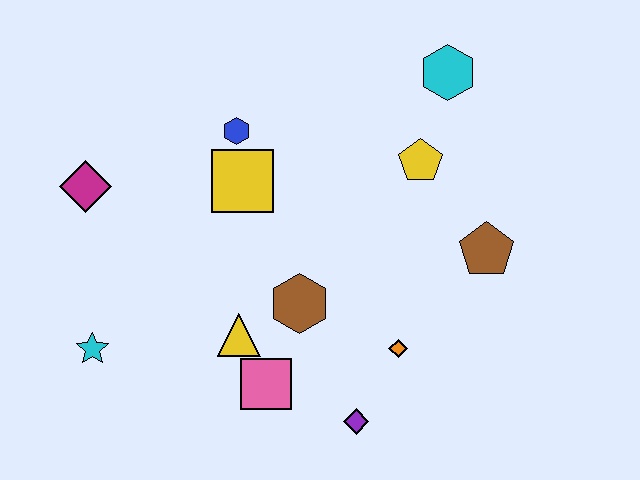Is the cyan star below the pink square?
No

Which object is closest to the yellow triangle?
The pink square is closest to the yellow triangle.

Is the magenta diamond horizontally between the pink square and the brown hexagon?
No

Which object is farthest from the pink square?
The cyan hexagon is farthest from the pink square.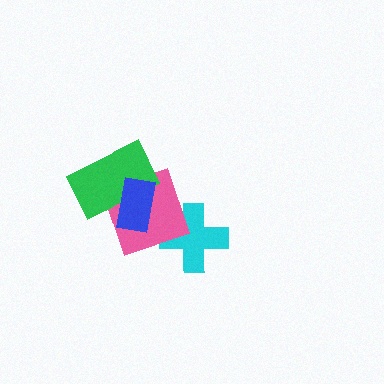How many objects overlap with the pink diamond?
3 objects overlap with the pink diamond.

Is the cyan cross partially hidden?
Yes, it is partially covered by another shape.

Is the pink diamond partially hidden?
Yes, it is partially covered by another shape.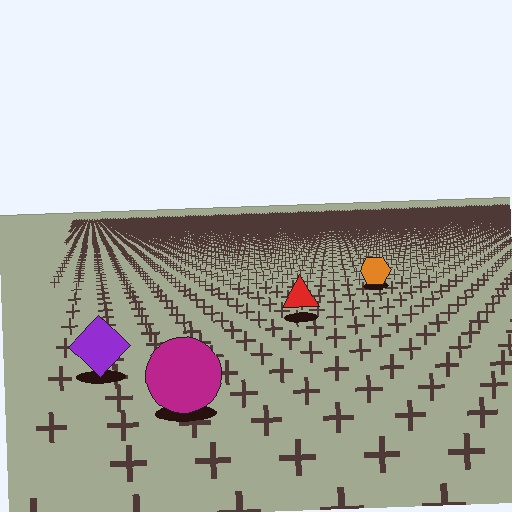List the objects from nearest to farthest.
From nearest to farthest: the magenta circle, the purple diamond, the red triangle, the orange hexagon.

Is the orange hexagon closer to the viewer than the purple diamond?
No. The purple diamond is closer — you can tell from the texture gradient: the ground texture is coarser near it.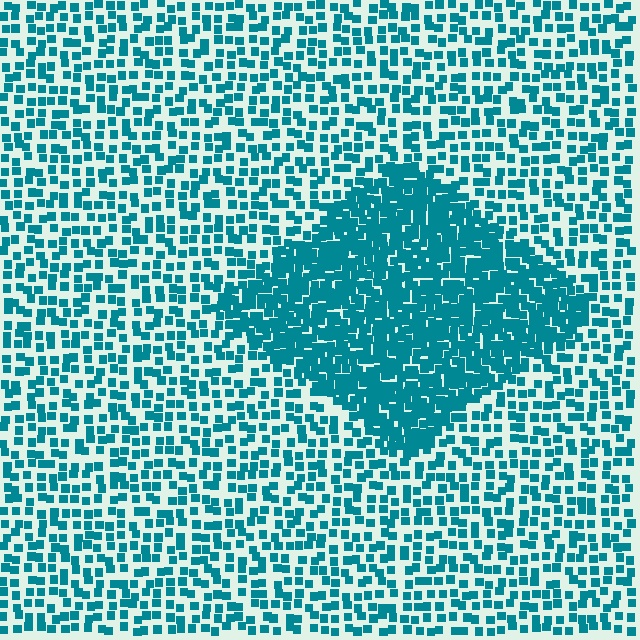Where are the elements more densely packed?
The elements are more densely packed inside the diamond boundary.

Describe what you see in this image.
The image contains small teal elements arranged at two different densities. A diamond-shaped region is visible where the elements are more densely packed than the surrounding area.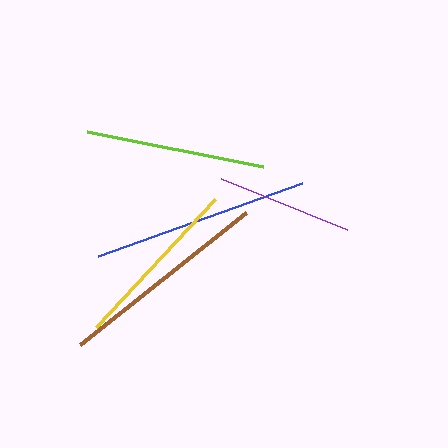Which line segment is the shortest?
The purple line is the shortest at approximately 136 pixels.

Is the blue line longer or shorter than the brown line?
The blue line is longer than the brown line.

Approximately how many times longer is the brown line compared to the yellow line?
The brown line is approximately 1.2 times the length of the yellow line.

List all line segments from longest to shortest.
From longest to shortest: blue, brown, lime, yellow, purple.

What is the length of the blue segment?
The blue segment is approximately 217 pixels long.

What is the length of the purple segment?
The purple segment is approximately 136 pixels long.